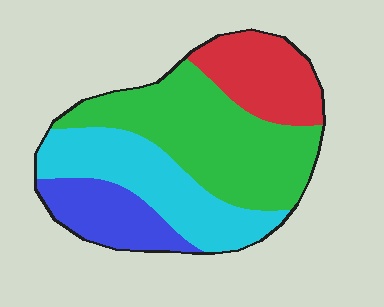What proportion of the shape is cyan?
Cyan takes up about one quarter (1/4) of the shape.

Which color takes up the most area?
Green, at roughly 40%.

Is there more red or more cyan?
Cyan.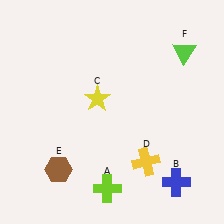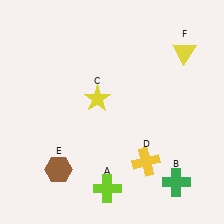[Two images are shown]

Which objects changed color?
B changed from blue to green. F changed from lime to yellow.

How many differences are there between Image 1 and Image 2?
There are 2 differences between the two images.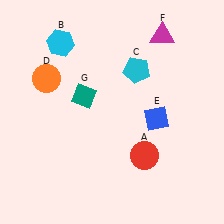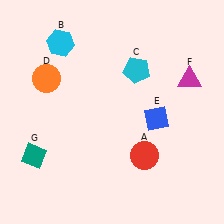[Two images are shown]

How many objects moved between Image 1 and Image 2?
2 objects moved between the two images.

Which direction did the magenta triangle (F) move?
The magenta triangle (F) moved down.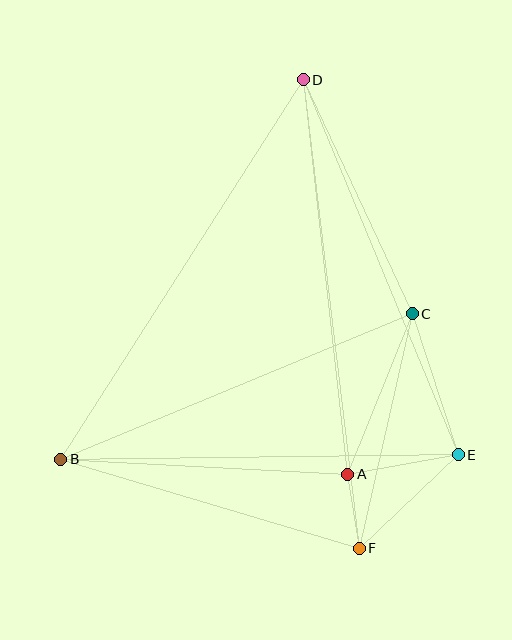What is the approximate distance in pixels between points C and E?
The distance between C and E is approximately 148 pixels.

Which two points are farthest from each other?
Points D and F are farthest from each other.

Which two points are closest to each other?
Points A and F are closest to each other.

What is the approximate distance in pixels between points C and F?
The distance between C and F is approximately 240 pixels.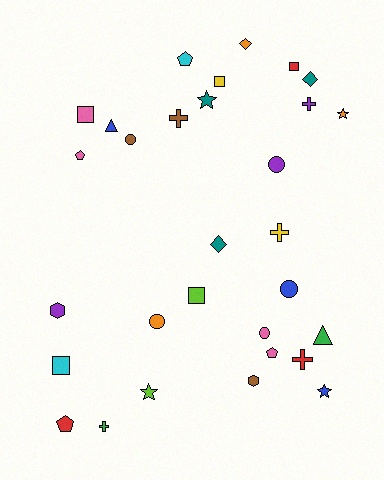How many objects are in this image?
There are 30 objects.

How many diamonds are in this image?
There are 3 diamonds.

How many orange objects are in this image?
There are 3 orange objects.